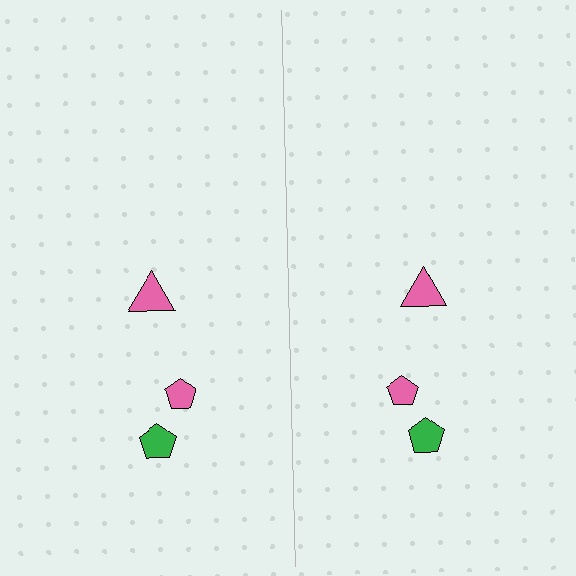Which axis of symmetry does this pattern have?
The pattern has a vertical axis of symmetry running through the center of the image.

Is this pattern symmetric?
Yes, this pattern has bilateral (reflection) symmetry.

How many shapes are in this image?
There are 6 shapes in this image.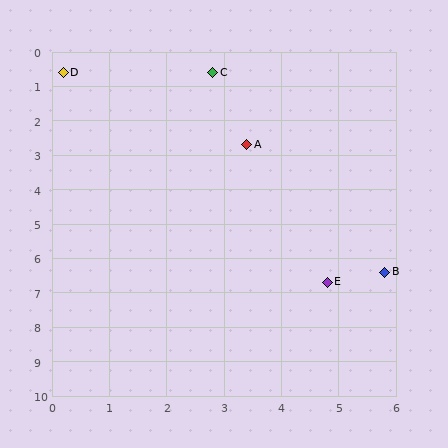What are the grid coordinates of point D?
Point D is at approximately (0.2, 0.6).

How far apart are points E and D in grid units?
Points E and D are about 7.6 grid units apart.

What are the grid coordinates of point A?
Point A is at approximately (3.4, 2.7).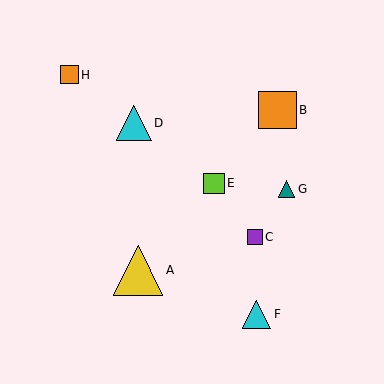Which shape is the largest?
The yellow triangle (labeled A) is the largest.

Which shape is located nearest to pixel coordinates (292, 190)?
The teal triangle (labeled G) at (286, 189) is nearest to that location.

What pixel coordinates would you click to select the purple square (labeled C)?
Click at (255, 237) to select the purple square C.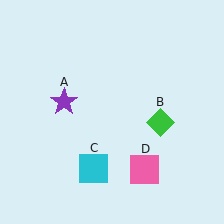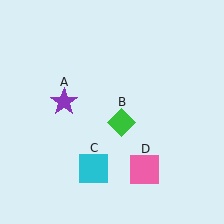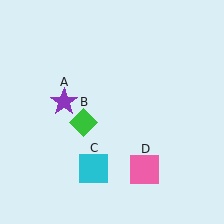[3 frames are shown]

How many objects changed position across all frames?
1 object changed position: green diamond (object B).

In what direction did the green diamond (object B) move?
The green diamond (object B) moved left.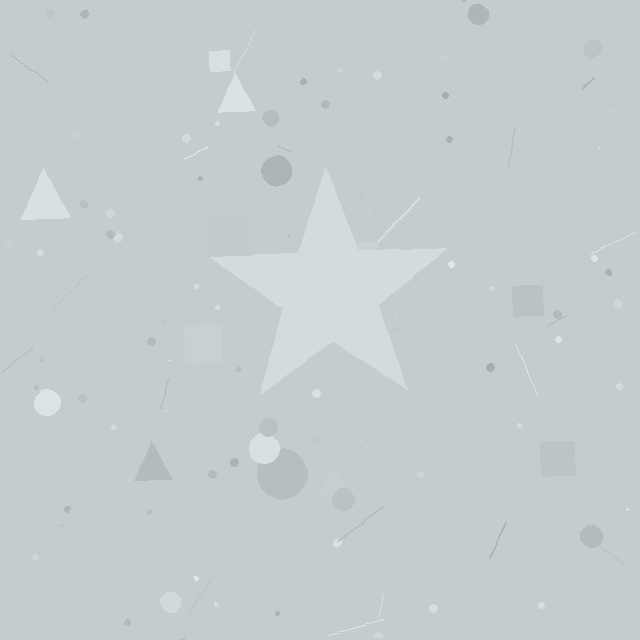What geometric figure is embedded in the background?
A star is embedded in the background.